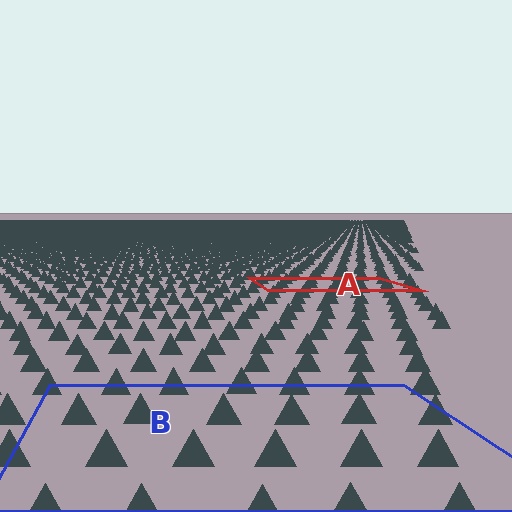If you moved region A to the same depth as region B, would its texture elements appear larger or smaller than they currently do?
They would appear larger. At a closer depth, the same texture elements are projected at a bigger on-screen size.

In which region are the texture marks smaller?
The texture marks are smaller in region A, because it is farther away.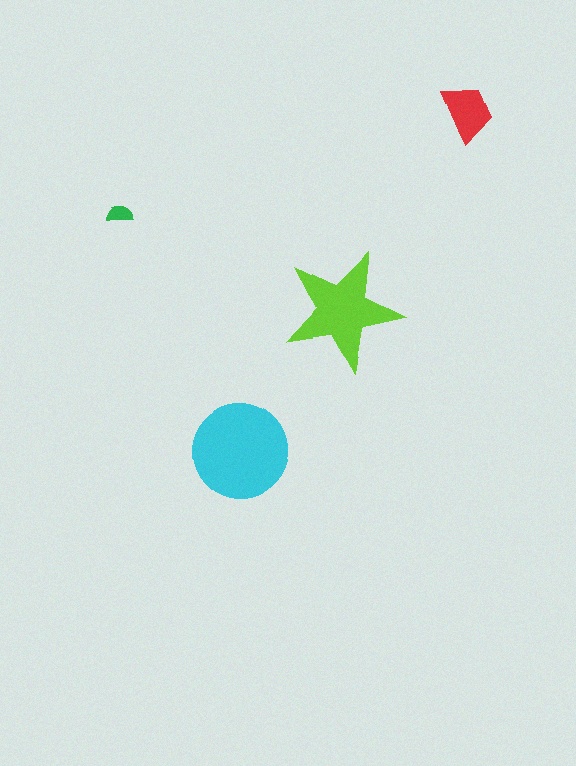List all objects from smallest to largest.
The green semicircle, the red trapezoid, the lime star, the cyan circle.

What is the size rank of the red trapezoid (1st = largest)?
3rd.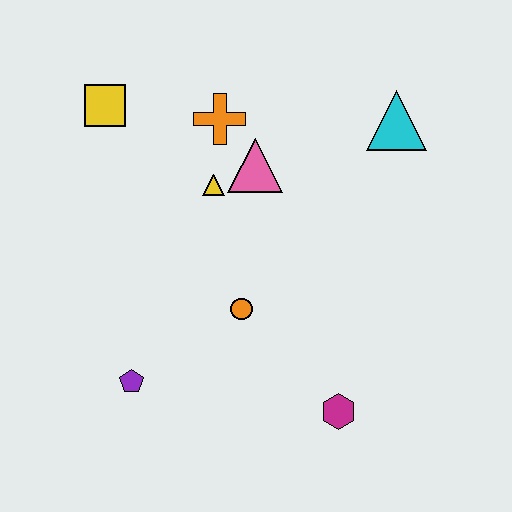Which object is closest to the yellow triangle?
The pink triangle is closest to the yellow triangle.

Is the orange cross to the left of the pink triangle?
Yes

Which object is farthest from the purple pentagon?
The cyan triangle is farthest from the purple pentagon.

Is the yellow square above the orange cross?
Yes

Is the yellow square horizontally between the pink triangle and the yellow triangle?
No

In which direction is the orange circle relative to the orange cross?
The orange circle is below the orange cross.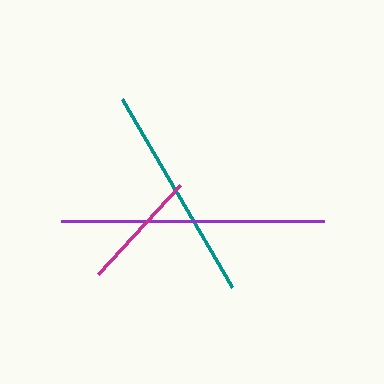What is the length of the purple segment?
The purple segment is approximately 263 pixels long.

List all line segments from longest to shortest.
From longest to shortest: purple, teal, magenta.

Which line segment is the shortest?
The magenta line is the shortest at approximately 120 pixels.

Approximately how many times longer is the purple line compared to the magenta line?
The purple line is approximately 2.2 times the length of the magenta line.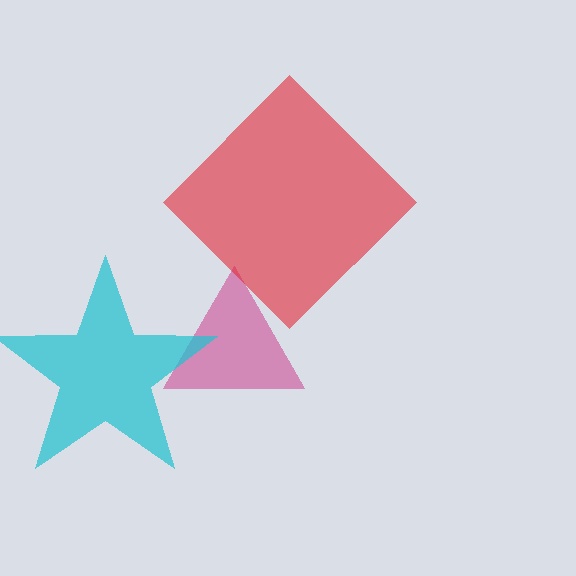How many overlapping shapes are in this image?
There are 3 overlapping shapes in the image.